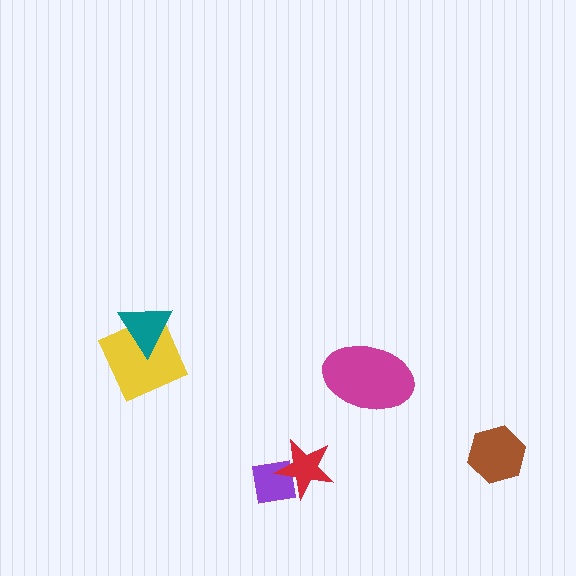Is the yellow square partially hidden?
Yes, it is partially covered by another shape.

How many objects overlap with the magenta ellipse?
0 objects overlap with the magenta ellipse.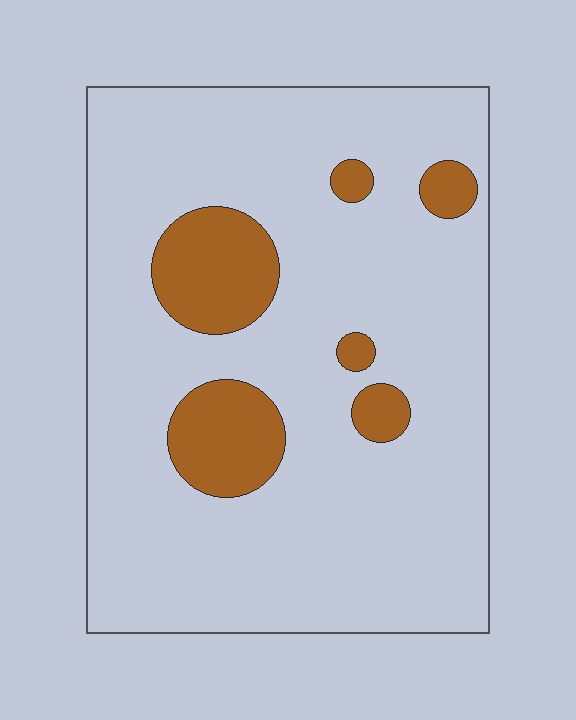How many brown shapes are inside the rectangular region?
6.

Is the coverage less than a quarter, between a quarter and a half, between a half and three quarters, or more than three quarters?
Less than a quarter.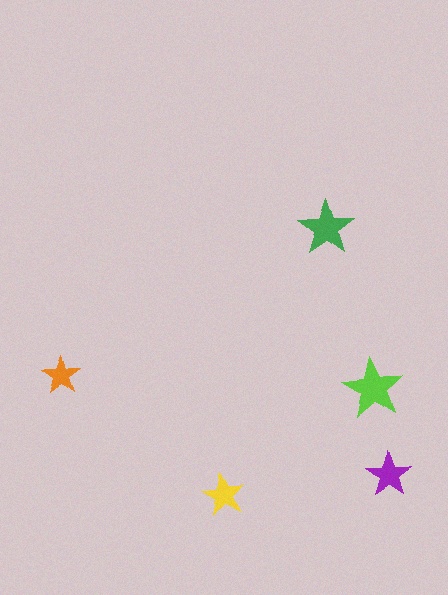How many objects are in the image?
There are 5 objects in the image.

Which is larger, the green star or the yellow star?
The green one.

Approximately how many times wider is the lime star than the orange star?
About 1.5 times wider.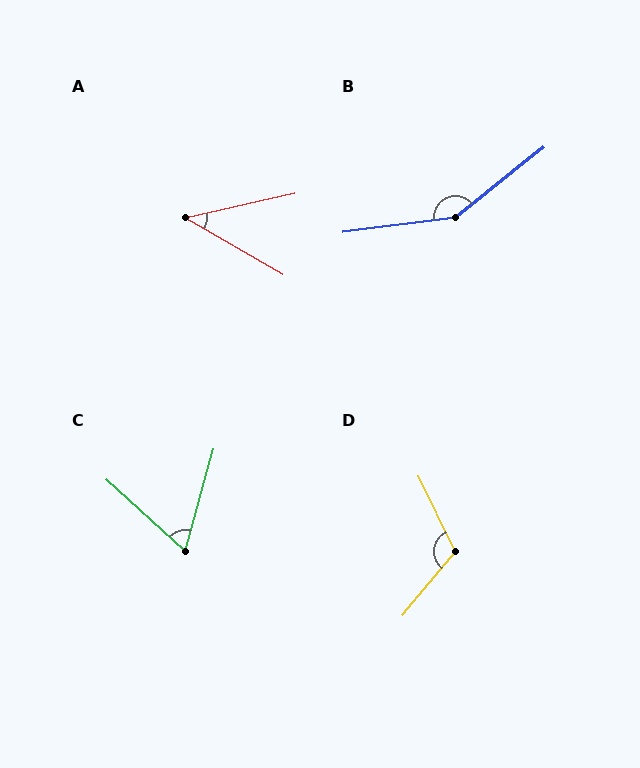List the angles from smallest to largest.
A (43°), C (63°), D (115°), B (149°).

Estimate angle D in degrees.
Approximately 115 degrees.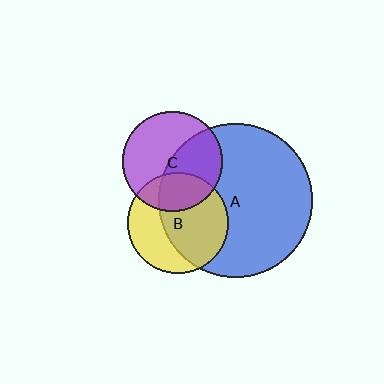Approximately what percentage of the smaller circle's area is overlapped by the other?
Approximately 25%.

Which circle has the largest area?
Circle A (blue).